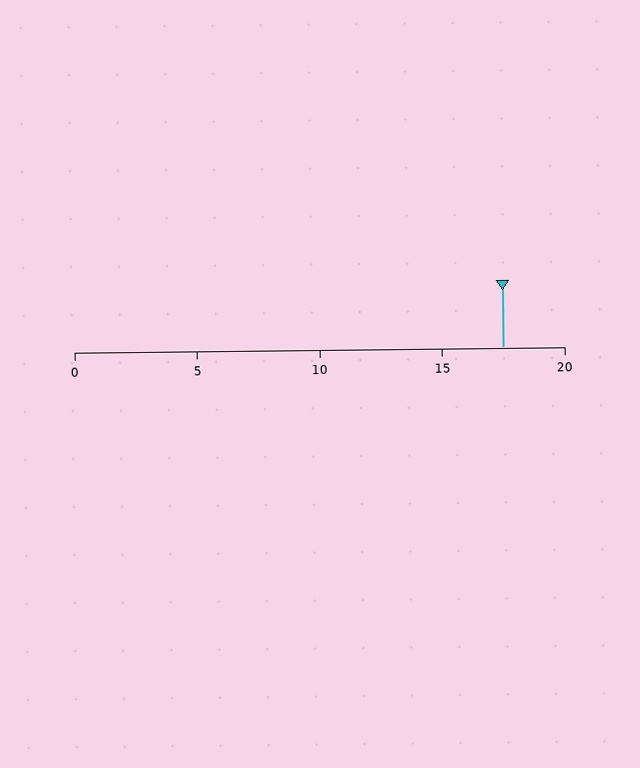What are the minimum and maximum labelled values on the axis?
The axis runs from 0 to 20.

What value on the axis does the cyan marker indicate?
The marker indicates approximately 17.5.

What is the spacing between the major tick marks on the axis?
The major ticks are spaced 5 apart.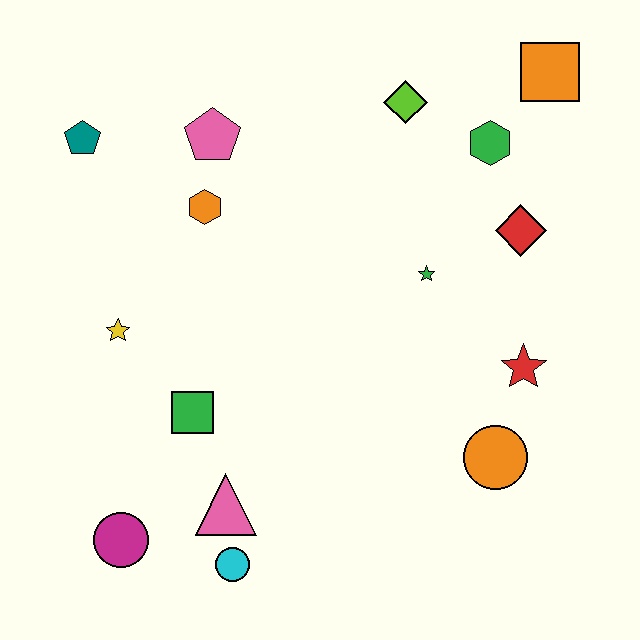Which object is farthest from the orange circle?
The teal pentagon is farthest from the orange circle.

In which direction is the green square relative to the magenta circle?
The green square is above the magenta circle.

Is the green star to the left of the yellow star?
No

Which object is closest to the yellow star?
The green square is closest to the yellow star.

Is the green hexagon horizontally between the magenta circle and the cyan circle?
No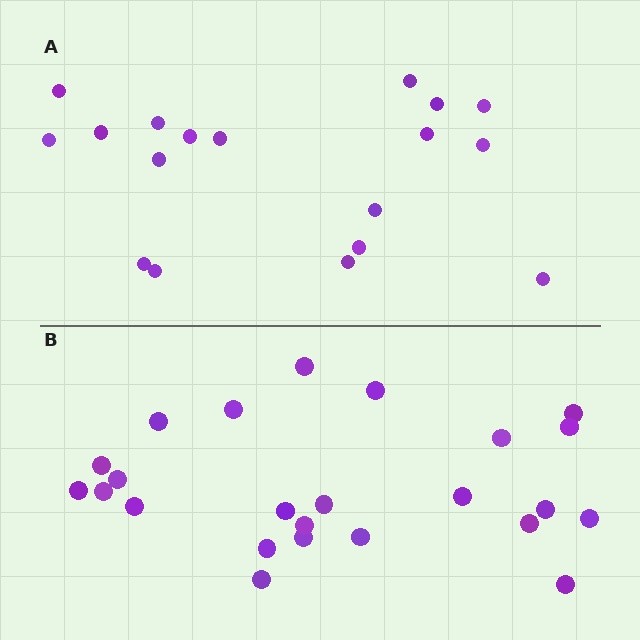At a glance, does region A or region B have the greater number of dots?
Region B (the bottom region) has more dots.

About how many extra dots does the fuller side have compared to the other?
Region B has about 6 more dots than region A.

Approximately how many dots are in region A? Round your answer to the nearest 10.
About 20 dots. (The exact count is 18, which rounds to 20.)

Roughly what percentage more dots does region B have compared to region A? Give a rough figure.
About 35% more.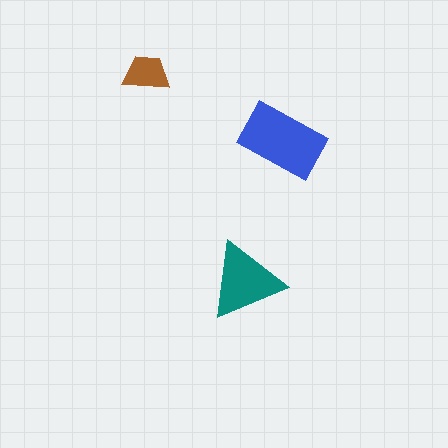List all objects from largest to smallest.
The blue rectangle, the teal triangle, the brown trapezoid.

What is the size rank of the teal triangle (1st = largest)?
2nd.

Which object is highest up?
The brown trapezoid is topmost.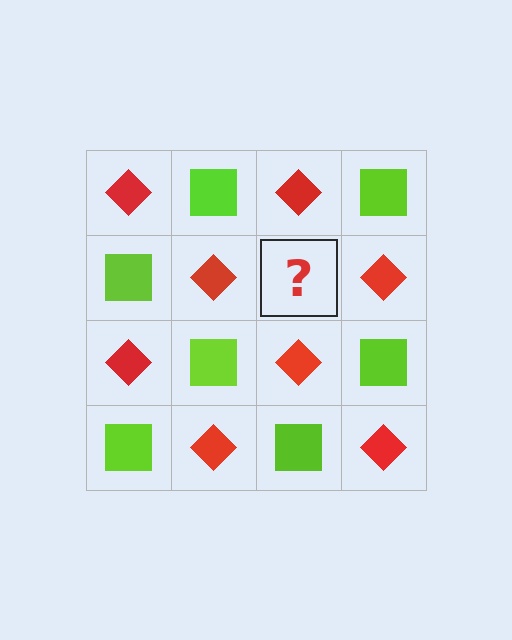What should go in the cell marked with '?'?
The missing cell should contain a lime square.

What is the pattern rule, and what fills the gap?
The rule is that it alternates red diamond and lime square in a checkerboard pattern. The gap should be filled with a lime square.